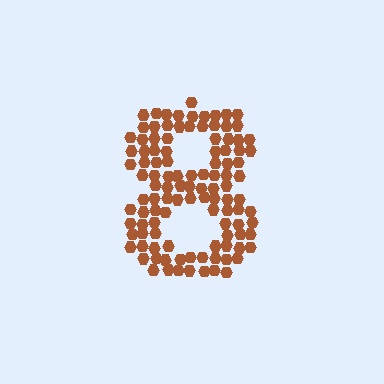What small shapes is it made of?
It is made of small hexagons.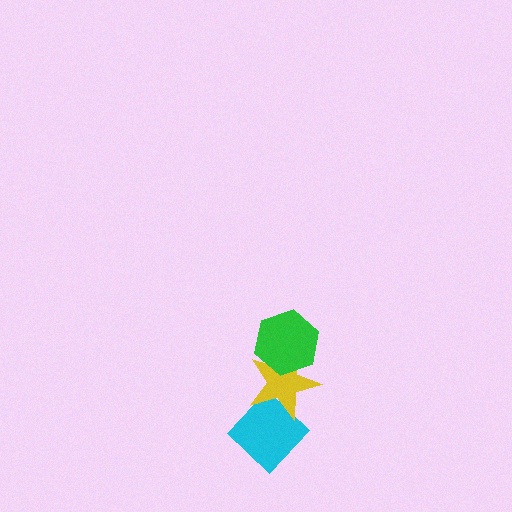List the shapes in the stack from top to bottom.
From top to bottom: the green hexagon, the yellow star, the cyan diamond.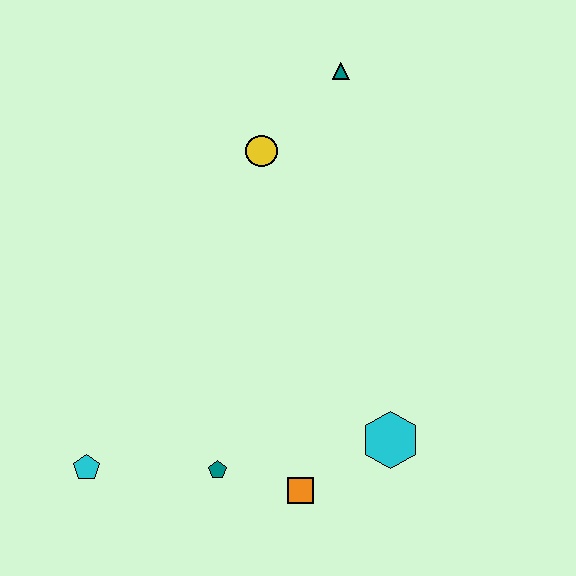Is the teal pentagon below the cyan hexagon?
Yes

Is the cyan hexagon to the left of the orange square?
No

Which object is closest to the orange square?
The teal pentagon is closest to the orange square.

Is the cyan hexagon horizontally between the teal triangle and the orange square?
No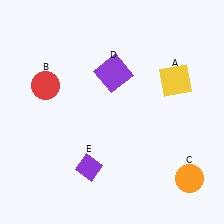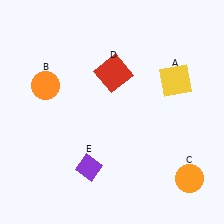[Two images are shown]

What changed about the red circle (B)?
In Image 1, B is red. In Image 2, it changed to orange.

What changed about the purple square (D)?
In Image 1, D is purple. In Image 2, it changed to red.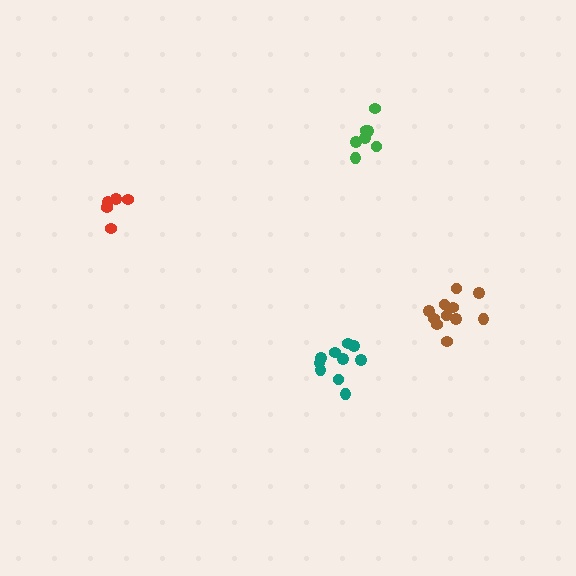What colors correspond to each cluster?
The clusters are colored: brown, green, teal, red.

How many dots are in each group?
Group 1: 11 dots, Group 2: 7 dots, Group 3: 10 dots, Group 4: 5 dots (33 total).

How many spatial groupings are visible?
There are 4 spatial groupings.